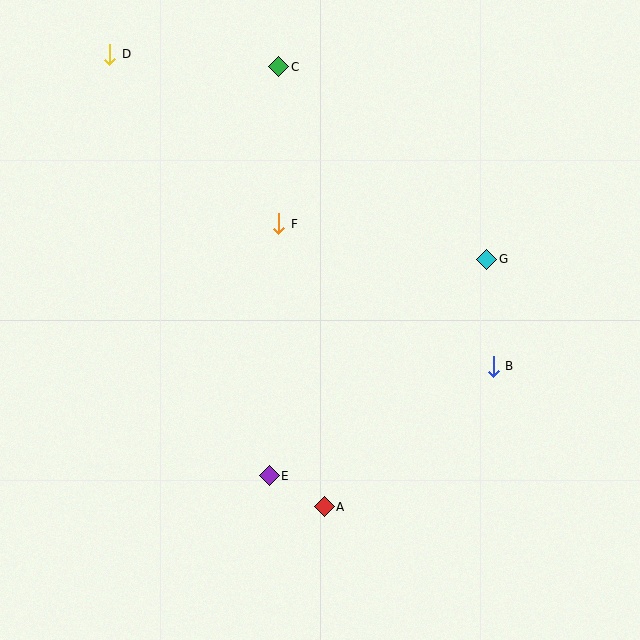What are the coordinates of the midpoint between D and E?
The midpoint between D and E is at (189, 265).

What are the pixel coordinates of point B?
Point B is at (493, 366).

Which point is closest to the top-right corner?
Point G is closest to the top-right corner.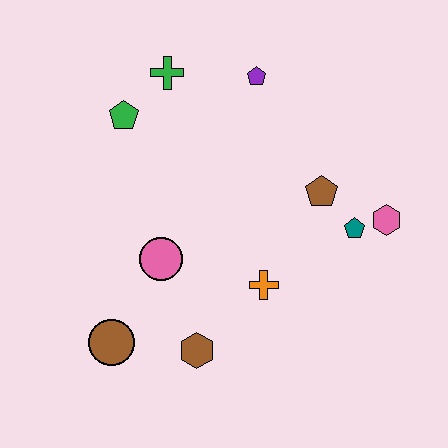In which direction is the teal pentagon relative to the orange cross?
The teal pentagon is to the right of the orange cross.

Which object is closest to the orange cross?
The brown hexagon is closest to the orange cross.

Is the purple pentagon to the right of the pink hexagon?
No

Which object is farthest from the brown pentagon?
The brown circle is farthest from the brown pentagon.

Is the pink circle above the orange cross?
Yes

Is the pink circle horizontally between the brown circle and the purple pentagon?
Yes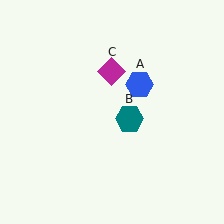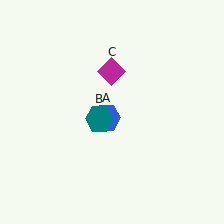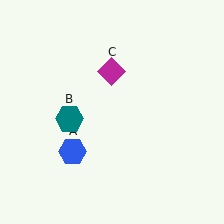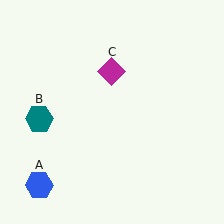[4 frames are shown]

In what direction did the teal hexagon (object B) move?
The teal hexagon (object B) moved left.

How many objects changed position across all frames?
2 objects changed position: blue hexagon (object A), teal hexagon (object B).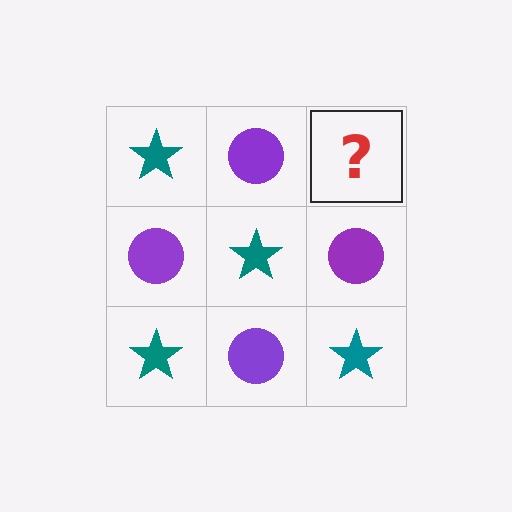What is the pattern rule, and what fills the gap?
The rule is that it alternates teal star and purple circle in a checkerboard pattern. The gap should be filled with a teal star.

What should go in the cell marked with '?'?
The missing cell should contain a teal star.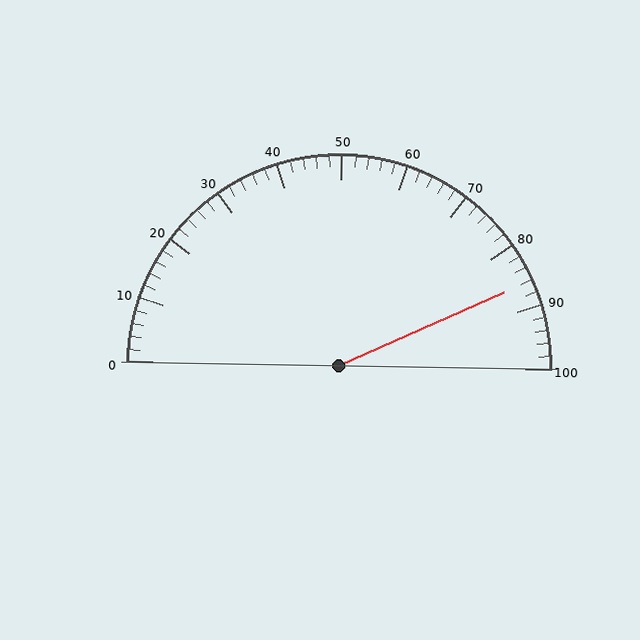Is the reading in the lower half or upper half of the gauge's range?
The reading is in the upper half of the range (0 to 100).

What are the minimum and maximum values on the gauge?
The gauge ranges from 0 to 100.